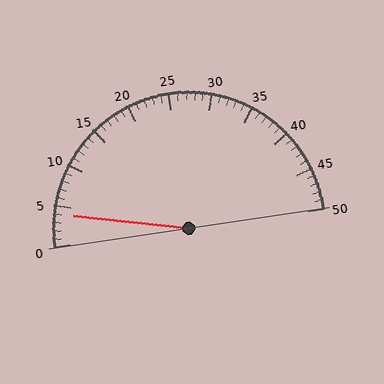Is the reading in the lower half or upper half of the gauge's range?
The reading is in the lower half of the range (0 to 50).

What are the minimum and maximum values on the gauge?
The gauge ranges from 0 to 50.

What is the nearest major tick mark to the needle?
The nearest major tick mark is 5.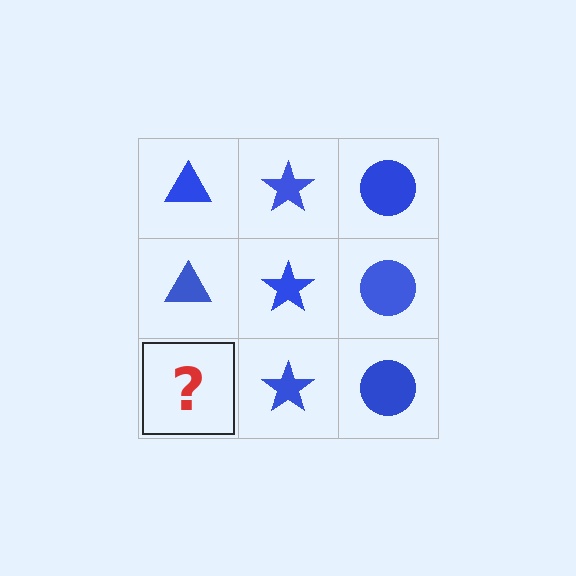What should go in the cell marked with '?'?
The missing cell should contain a blue triangle.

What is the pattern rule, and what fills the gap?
The rule is that each column has a consistent shape. The gap should be filled with a blue triangle.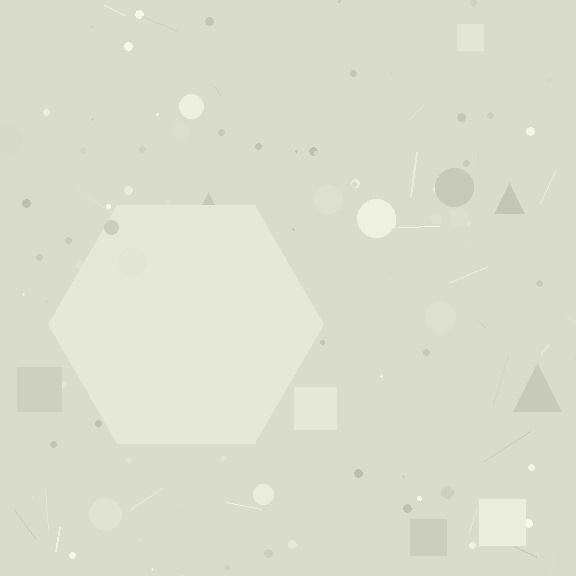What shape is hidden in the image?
A hexagon is hidden in the image.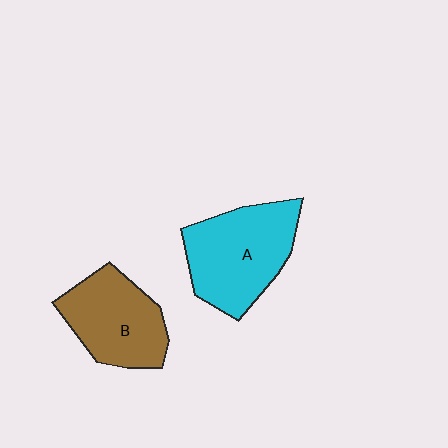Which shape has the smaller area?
Shape B (brown).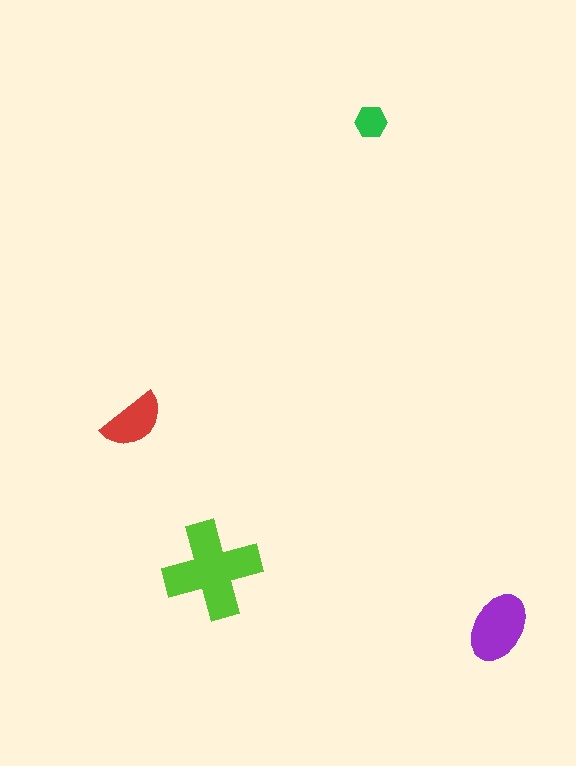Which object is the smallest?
The green hexagon.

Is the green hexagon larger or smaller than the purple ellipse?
Smaller.